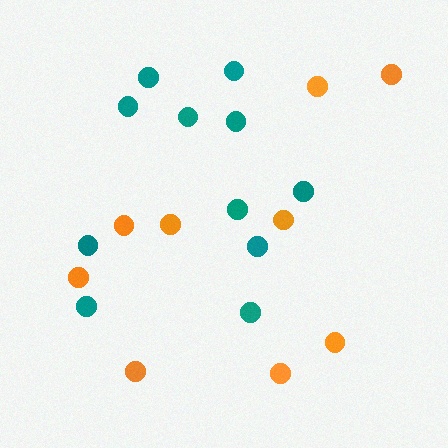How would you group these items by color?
There are 2 groups: one group of orange circles (9) and one group of teal circles (11).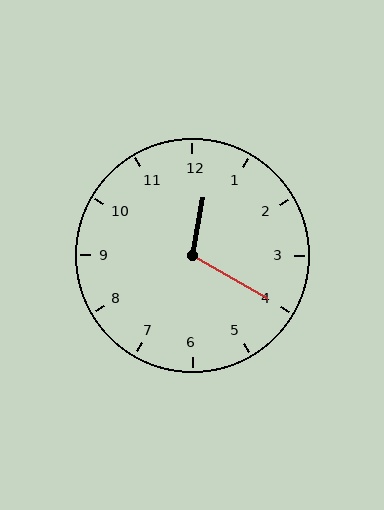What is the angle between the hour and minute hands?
Approximately 110 degrees.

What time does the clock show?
12:20.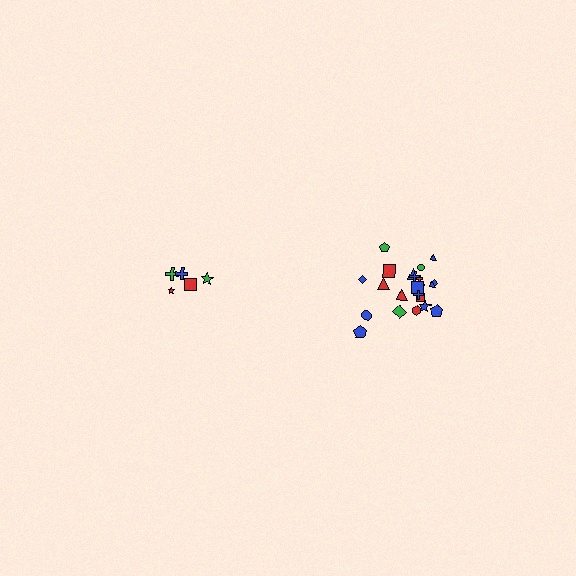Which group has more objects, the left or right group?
The right group.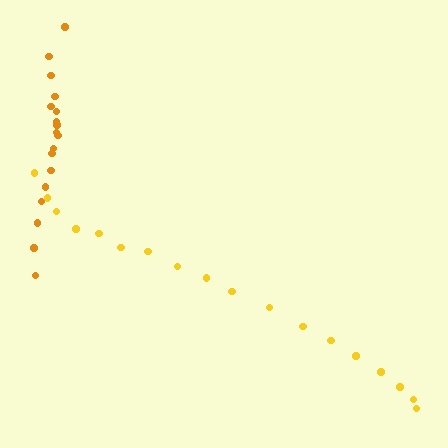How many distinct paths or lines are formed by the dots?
There are 2 distinct paths.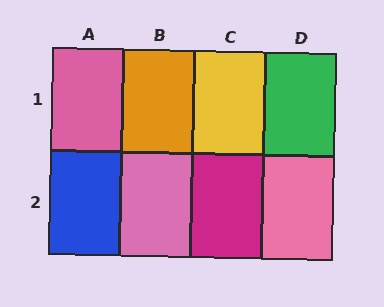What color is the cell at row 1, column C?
Yellow.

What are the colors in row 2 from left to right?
Blue, pink, magenta, pink.